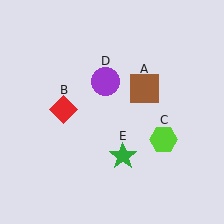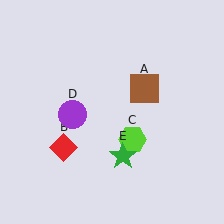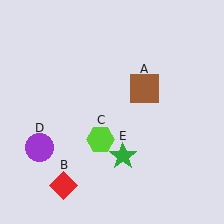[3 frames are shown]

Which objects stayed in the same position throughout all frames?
Brown square (object A) and green star (object E) remained stationary.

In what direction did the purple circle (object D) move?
The purple circle (object D) moved down and to the left.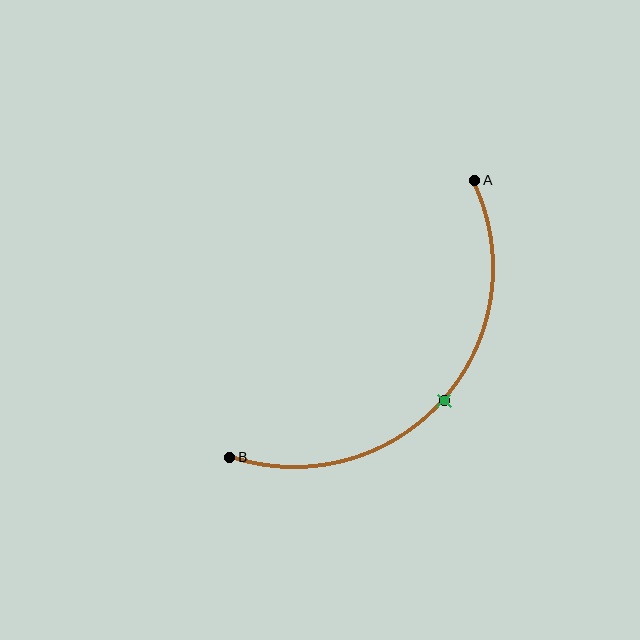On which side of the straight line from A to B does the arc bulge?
The arc bulges below and to the right of the straight line connecting A and B.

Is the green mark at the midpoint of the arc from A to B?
Yes. The green mark lies on the arc at equal arc-length from both A and B — it is the arc midpoint.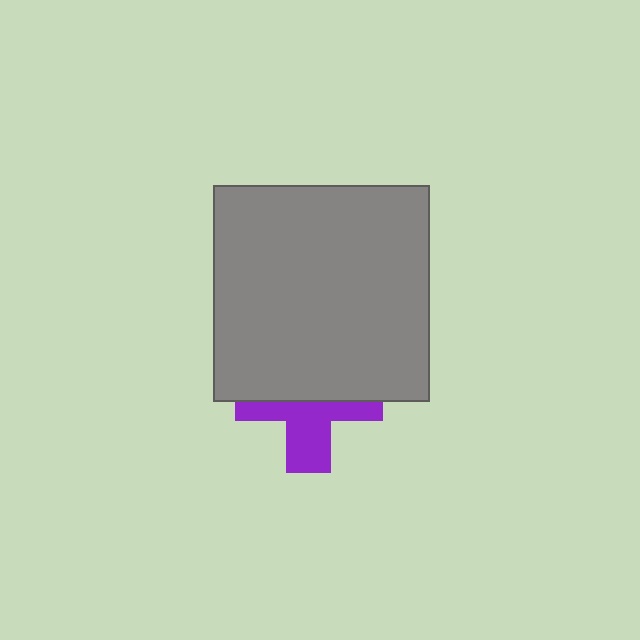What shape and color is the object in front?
The object in front is a gray square.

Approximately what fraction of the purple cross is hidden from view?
Roughly 54% of the purple cross is hidden behind the gray square.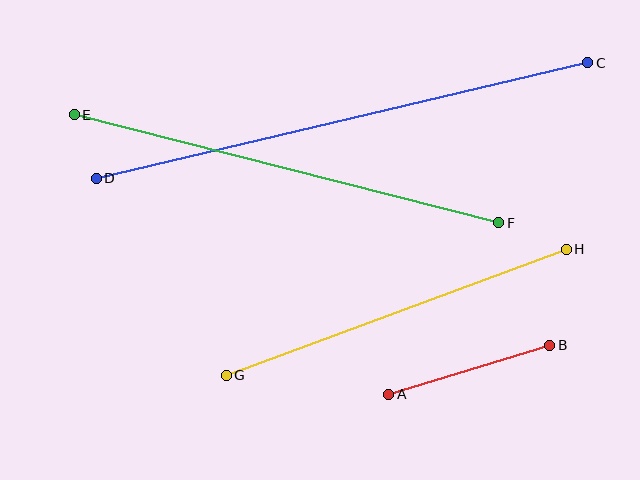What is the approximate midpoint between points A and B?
The midpoint is at approximately (469, 370) pixels.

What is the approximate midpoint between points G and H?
The midpoint is at approximately (396, 312) pixels.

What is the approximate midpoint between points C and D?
The midpoint is at approximately (342, 121) pixels.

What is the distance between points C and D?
The distance is approximately 505 pixels.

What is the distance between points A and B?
The distance is approximately 168 pixels.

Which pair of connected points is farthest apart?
Points C and D are farthest apart.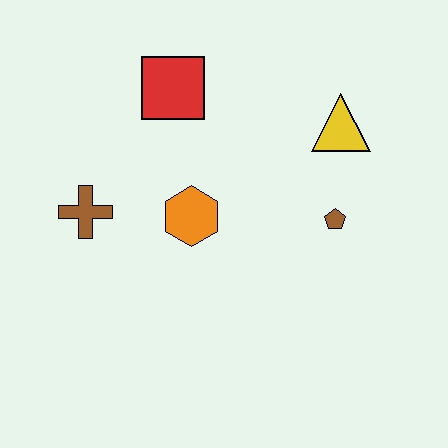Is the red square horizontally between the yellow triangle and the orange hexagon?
No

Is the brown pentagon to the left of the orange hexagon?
No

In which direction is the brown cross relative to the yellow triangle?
The brown cross is to the left of the yellow triangle.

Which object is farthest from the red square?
The brown pentagon is farthest from the red square.